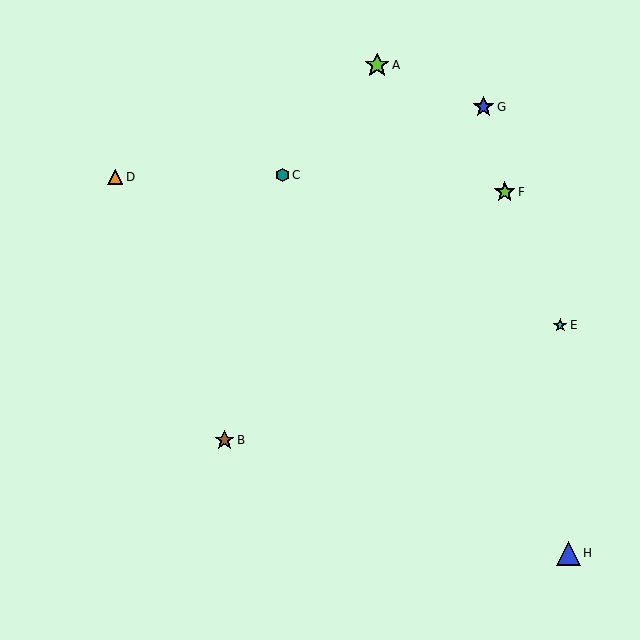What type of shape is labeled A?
Shape A is a lime star.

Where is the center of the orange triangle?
The center of the orange triangle is at (115, 177).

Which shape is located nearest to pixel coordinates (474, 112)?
The blue star (labeled G) at (483, 107) is nearest to that location.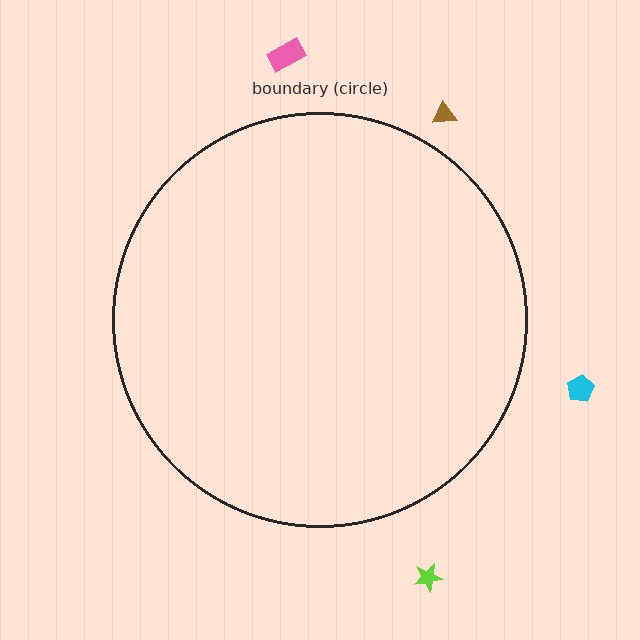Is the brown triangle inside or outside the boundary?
Outside.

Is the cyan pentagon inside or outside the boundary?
Outside.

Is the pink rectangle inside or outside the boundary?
Outside.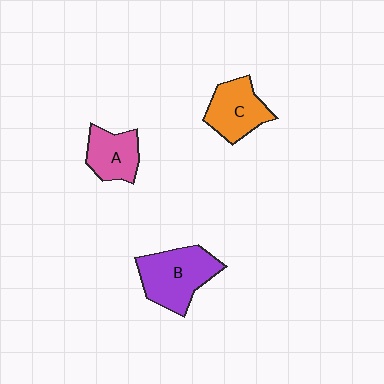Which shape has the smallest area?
Shape A (pink).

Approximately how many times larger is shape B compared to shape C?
Approximately 1.3 times.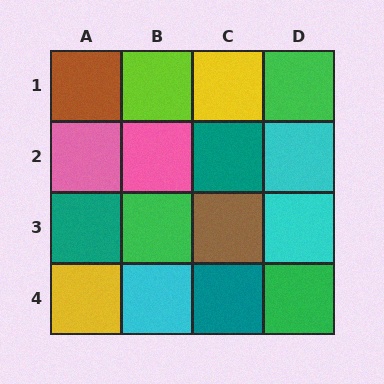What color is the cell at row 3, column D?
Cyan.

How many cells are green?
3 cells are green.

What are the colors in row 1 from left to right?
Brown, lime, yellow, green.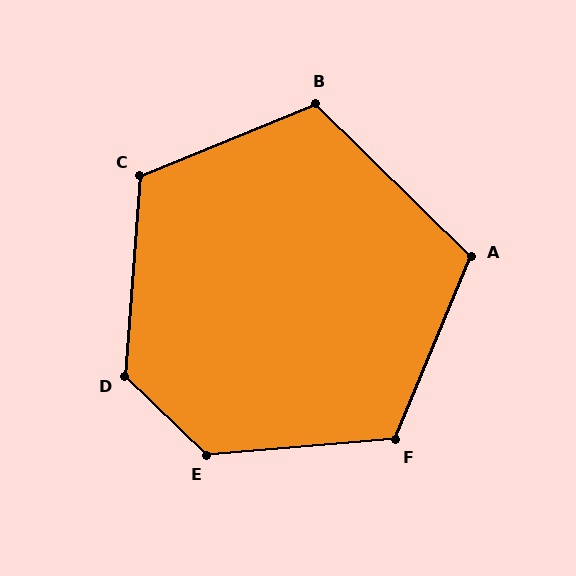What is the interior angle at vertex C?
Approximately 116 degrees (obtuse).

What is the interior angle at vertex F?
Approximately 117 degrees (obtuse).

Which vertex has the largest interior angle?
E, at approximately 132 degrees.